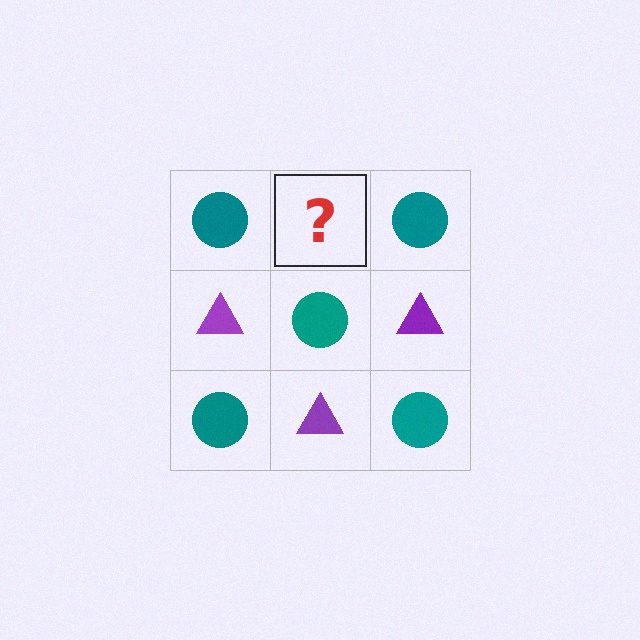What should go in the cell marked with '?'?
The missing cell should contain a purple triangle.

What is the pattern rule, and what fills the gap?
The rule is that it alternates teal circle and purple triangle in a checkerboard pattern. The gap should be filled with a purple triangle.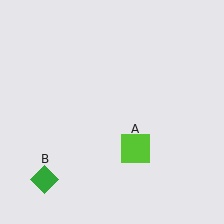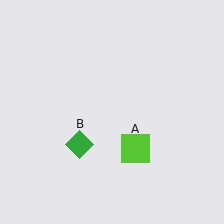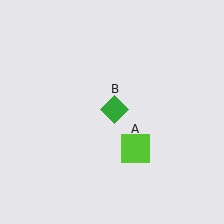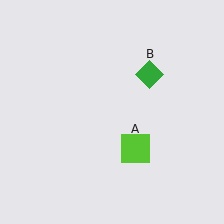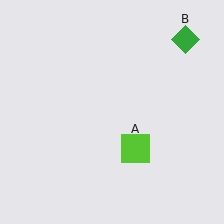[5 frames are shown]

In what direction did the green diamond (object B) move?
The green diamond (object B) moved up and to the right.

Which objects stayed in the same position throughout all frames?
Lime square (object A) remained stationary.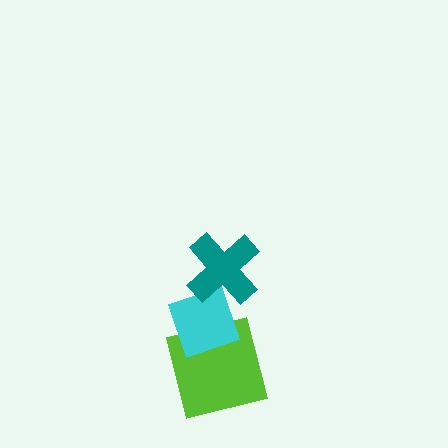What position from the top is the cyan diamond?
The cyan diamond is 2nd from the top.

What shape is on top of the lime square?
The cyan diamond is on top of the lime square.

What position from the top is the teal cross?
The teal cross is 1st from the top.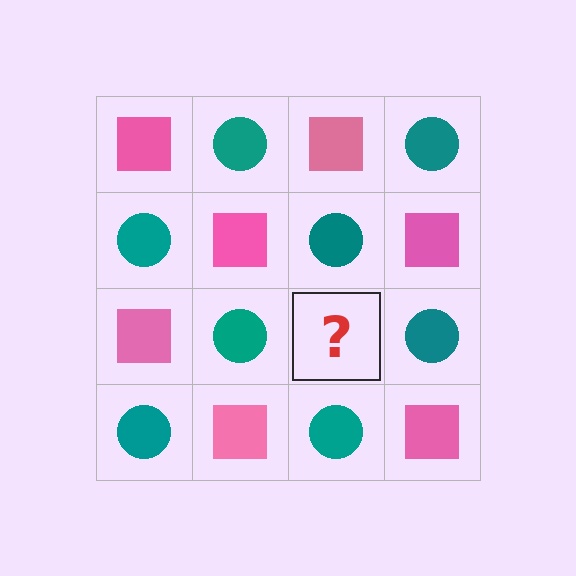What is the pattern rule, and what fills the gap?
The rule is that it alternates pink square and teal circle in a checkerboard pattern. The gap should be filled with a pink square.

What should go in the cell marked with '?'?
The missing cell should contain a pink square.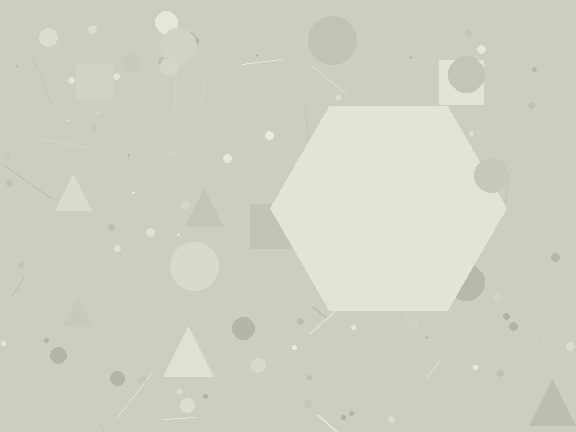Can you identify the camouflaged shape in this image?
The camouflaged shape is a hexagon.